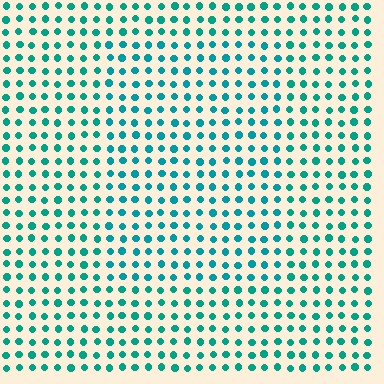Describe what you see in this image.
The image is filled with small teal elements in a uniform arrangement. A rectangle-shaped region is visible where the elements are tinted to a slightly different hue, forming a subtle color boundary.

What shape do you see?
I see a rectangle.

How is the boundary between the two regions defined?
The boundary is defined purely by a slight shift in hue (about 13 degrees). Spacing, size, and orientation are identical on both sides.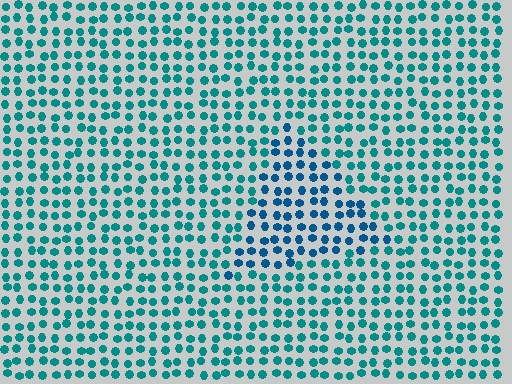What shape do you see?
I see a triangle.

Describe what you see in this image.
The image is filled with small teal elements in a uniform arrangement. A triangle-shaped region is visible where the elements are tinted to a slightly different hue, forming a subtle color boundary.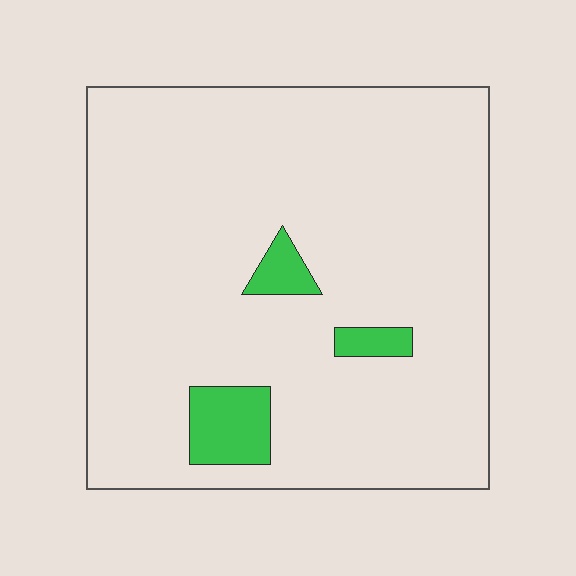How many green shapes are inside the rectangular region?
3.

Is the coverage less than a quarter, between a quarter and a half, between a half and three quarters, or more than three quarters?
Less than a quarter.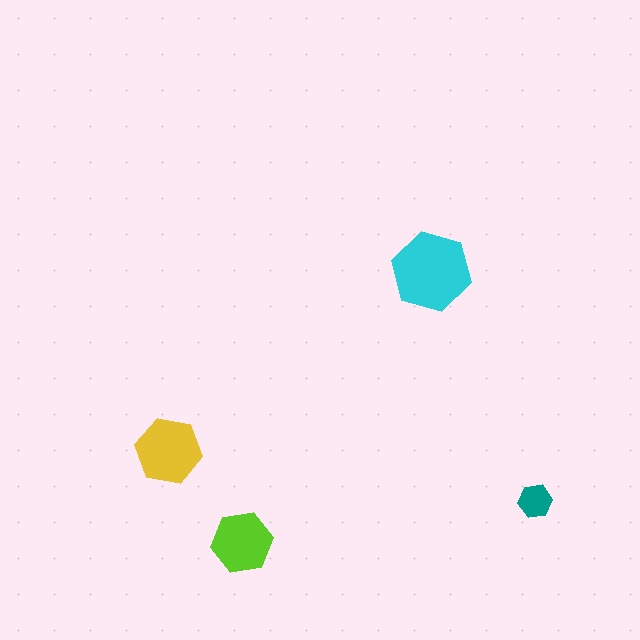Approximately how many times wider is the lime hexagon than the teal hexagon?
About 2 times wider.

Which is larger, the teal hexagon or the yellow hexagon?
The yellow one.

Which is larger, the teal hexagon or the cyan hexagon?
The cyan one.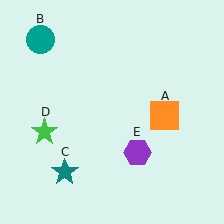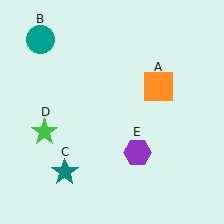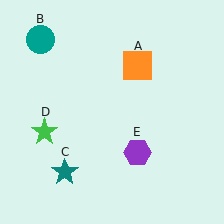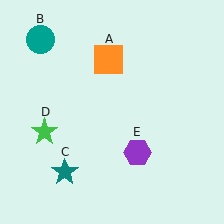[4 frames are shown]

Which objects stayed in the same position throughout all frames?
Teal circle (object B) and teal star (object C) and green star (object D) and purple hexagon (object E) remained stationary.